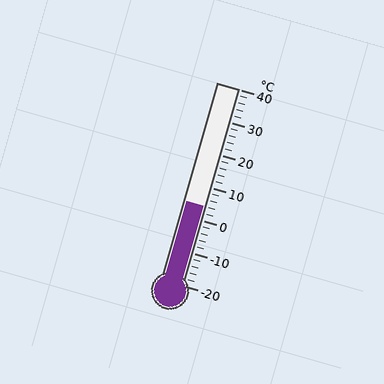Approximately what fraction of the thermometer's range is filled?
The thermometer is filled to approximately 40% of its range.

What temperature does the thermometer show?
The thermometer shows approximately 4°C.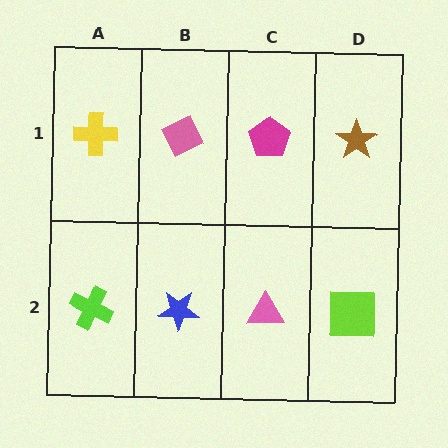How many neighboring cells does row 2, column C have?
3.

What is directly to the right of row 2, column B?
A pink triangle.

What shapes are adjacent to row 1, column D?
A lime square (row 2, column D), a magenta pentagon (row 1, column C).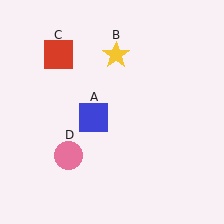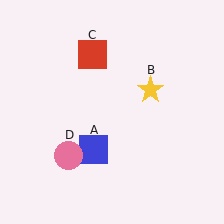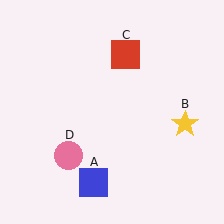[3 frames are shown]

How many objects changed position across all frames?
3 objects changed position: blue square (object A), yellow star (object B), red square (object C).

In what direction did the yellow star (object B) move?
The yellow star (object B) moved down and to the right.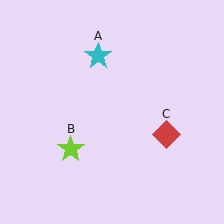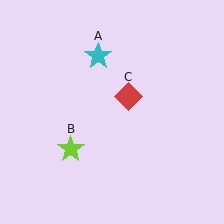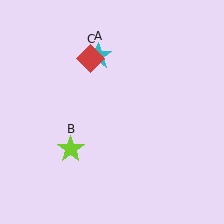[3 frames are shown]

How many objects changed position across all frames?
1 object changed position: red diamond (object C).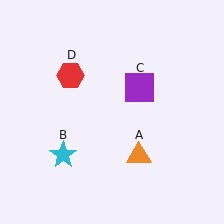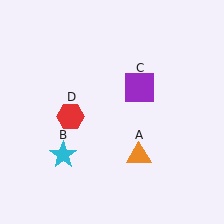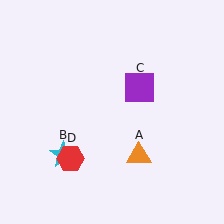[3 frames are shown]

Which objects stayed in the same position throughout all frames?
Orange triangle (object A) and cyan star (object B) and purple square (object C) remained stationary.